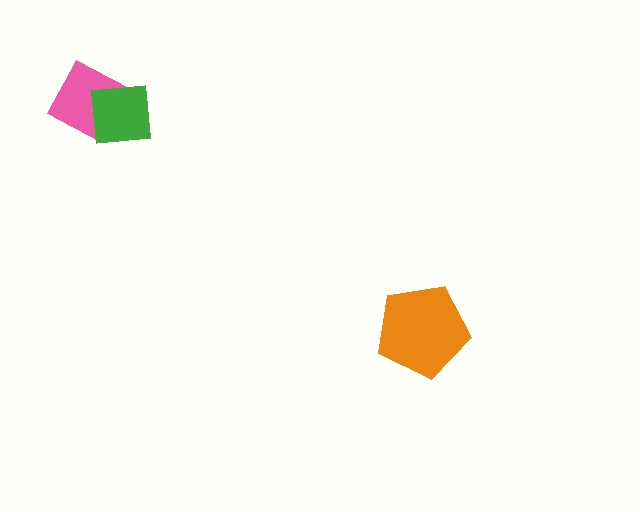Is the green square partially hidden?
No, no other shape covers it.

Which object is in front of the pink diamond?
The green square is in front of the pink diamond.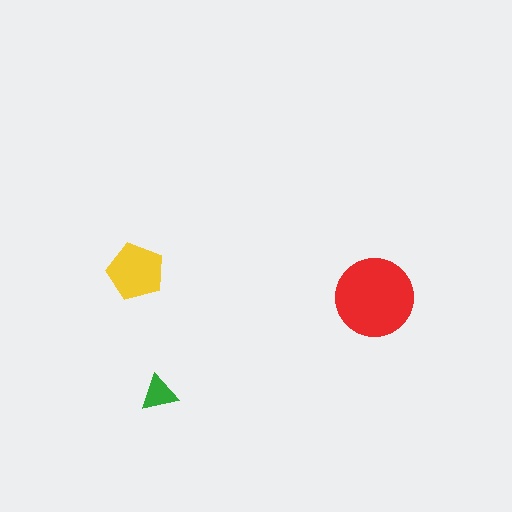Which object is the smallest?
The green triangle.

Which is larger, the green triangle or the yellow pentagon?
The yellow pentagon.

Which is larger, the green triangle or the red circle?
The red circle.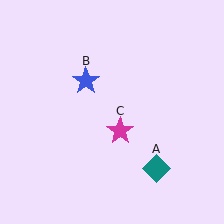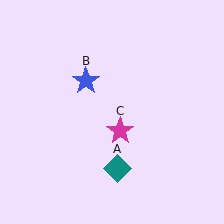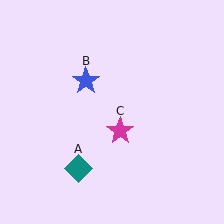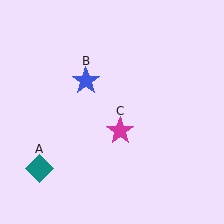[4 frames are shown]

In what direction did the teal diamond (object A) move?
The teal diamond (object A) moved left.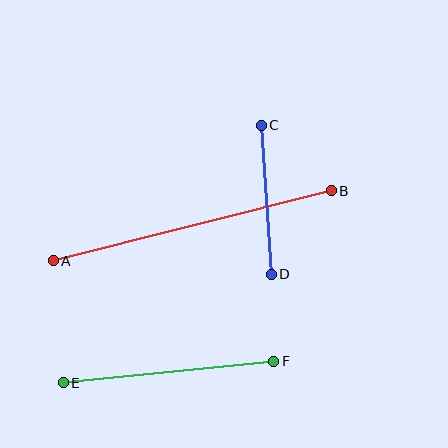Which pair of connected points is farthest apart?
Points A and B are farthest apart.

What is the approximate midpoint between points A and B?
The midpoint is at approximately (192, 226) pixels.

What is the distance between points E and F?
The distance is approximately 212 pixels.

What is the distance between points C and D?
The distance is approximately 150 pixels.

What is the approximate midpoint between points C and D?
The midpoint is at approximately (266, 200) pixels.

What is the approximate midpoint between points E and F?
The midpoint is at approximately (168, 372) pixels.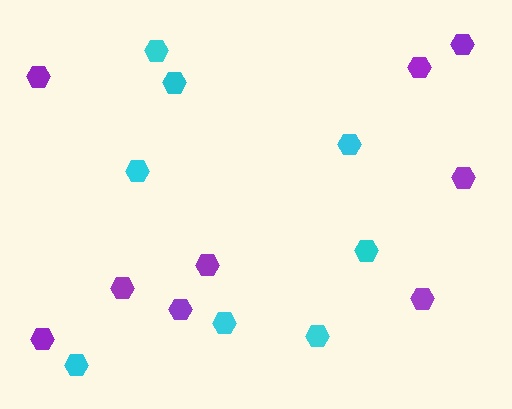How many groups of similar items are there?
There are 2 groups: one group of cyan hexagons (8) and one group of purple hexagons (9).